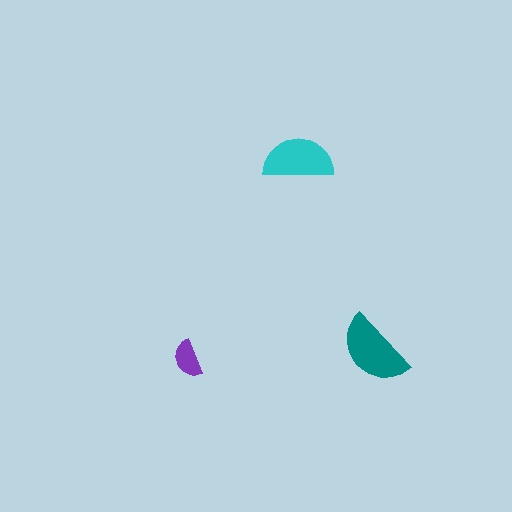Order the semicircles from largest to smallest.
the teal one, the cyan one, the purple one.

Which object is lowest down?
The purple semicircle is bottommost.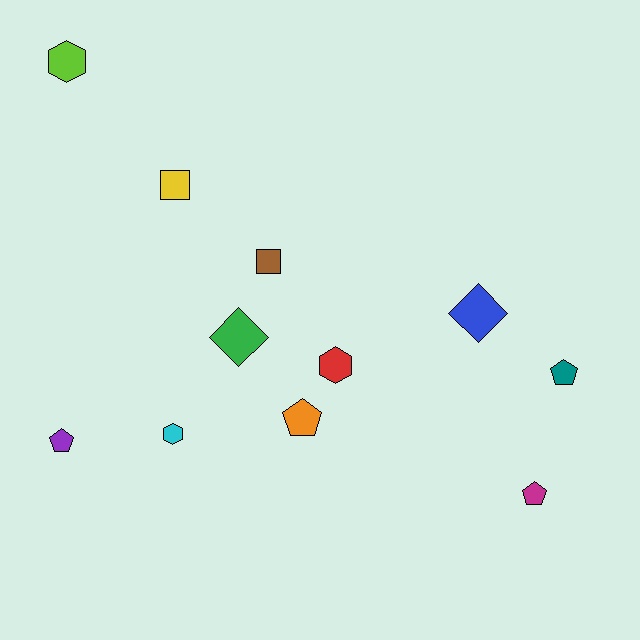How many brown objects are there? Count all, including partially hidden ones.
There is 1 brown object.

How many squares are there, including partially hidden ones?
There are 2 squares.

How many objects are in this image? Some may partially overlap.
There are 11 objects.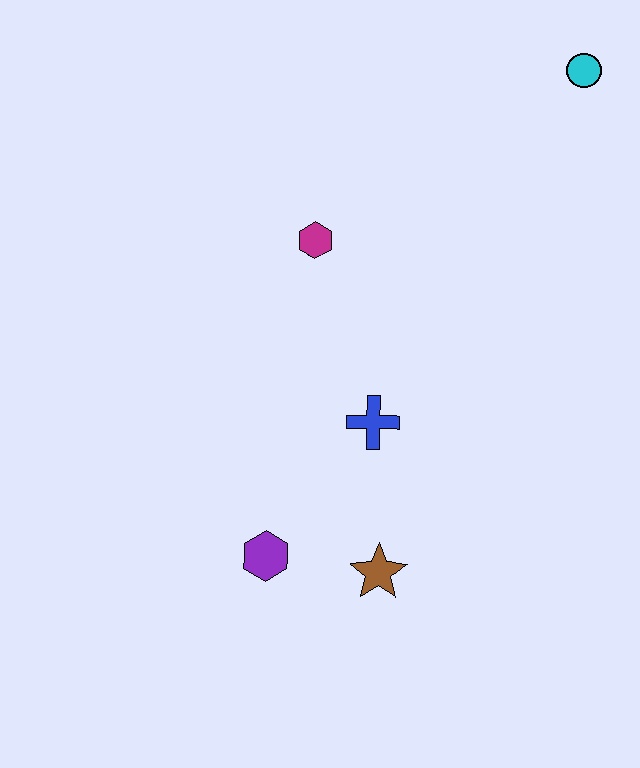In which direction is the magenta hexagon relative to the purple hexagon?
The magenta hexagon is above the purple hexagon.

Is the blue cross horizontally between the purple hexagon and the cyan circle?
Yes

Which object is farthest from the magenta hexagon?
The brown star is farthest from the magenta hexagon.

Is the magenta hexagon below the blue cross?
No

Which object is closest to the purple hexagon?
The brown star is closest to the purple hexagon.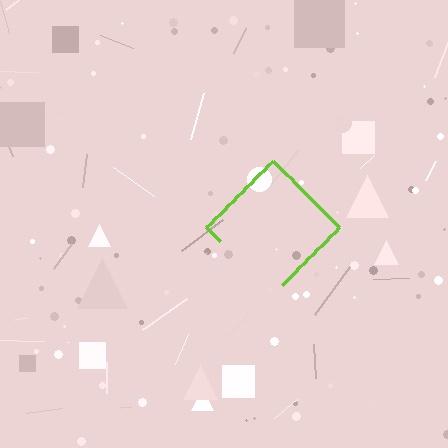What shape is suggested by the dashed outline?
The dashed outline suggests a diamond.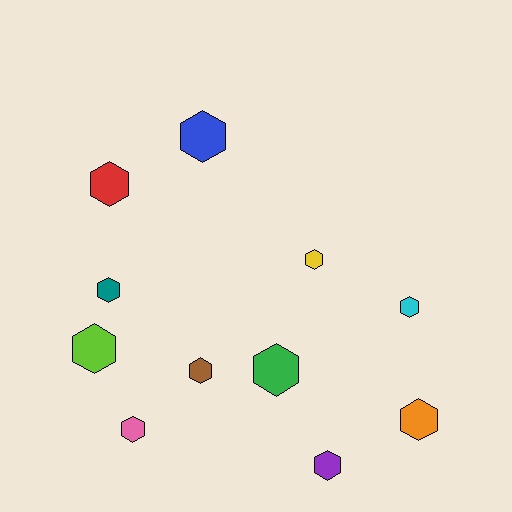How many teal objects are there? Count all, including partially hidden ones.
There is 1 teal object.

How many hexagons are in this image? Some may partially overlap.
There are 11 hexagons.